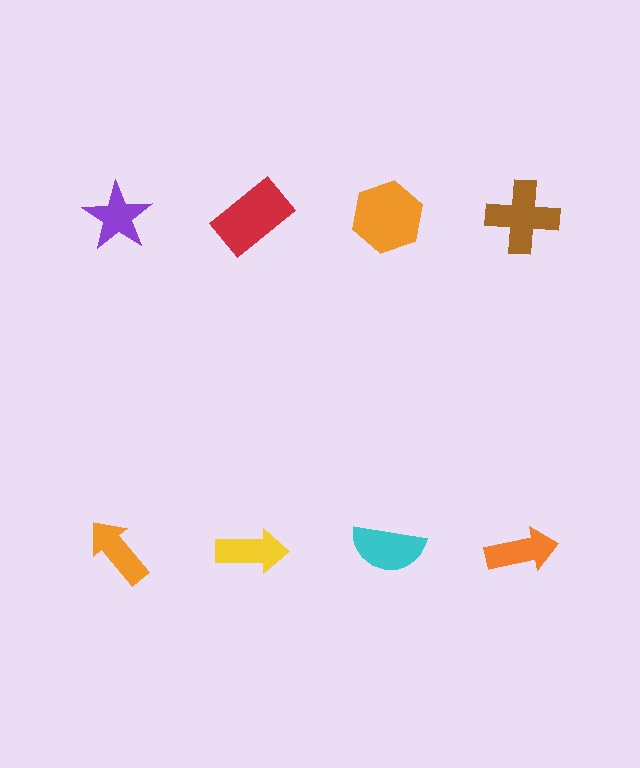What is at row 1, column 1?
A purple star.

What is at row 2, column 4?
An orange arrow.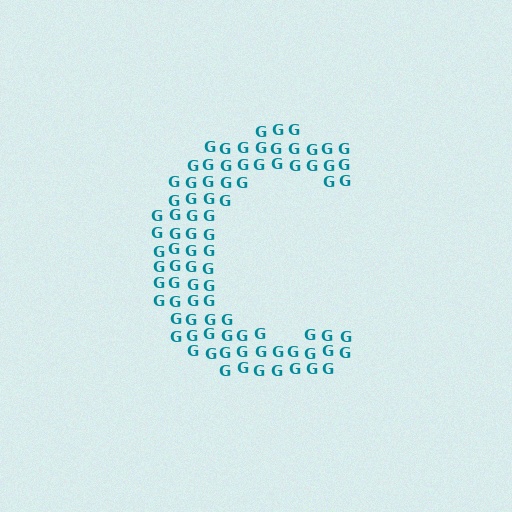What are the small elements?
The small elements are letter G's.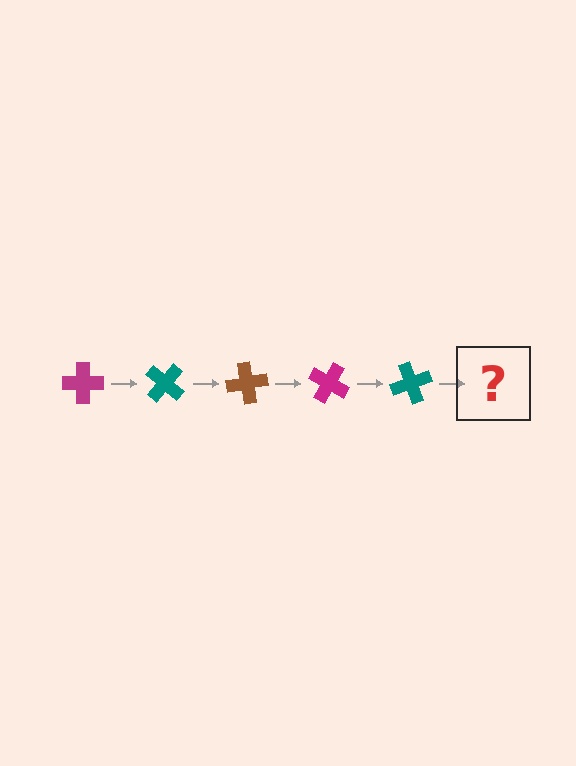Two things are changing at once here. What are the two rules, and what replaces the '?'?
The two rules are that it rotates 40 degrees each step and the color cycles through magenta, teal, and brown. The '?' should be a brown cross, rotated 200 degrees from the start.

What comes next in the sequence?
The next element should be a brown cross, rotated 200 degrees from the start.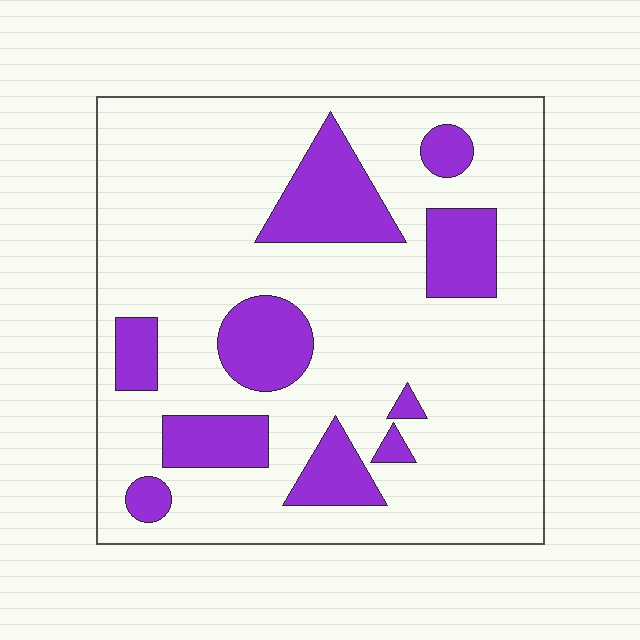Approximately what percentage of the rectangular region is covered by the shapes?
Approximately 20%.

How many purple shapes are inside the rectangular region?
10.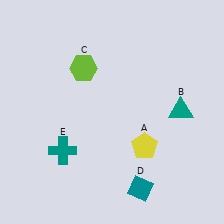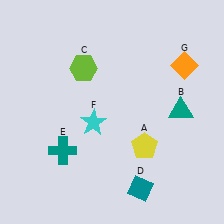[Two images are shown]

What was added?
A cyan star (F), an orange diamond (G) were added in Image 2.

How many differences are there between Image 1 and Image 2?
There are 2 differences between the two images.